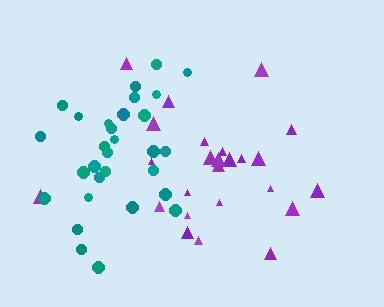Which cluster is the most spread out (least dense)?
Purple.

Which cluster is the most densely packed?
Teal.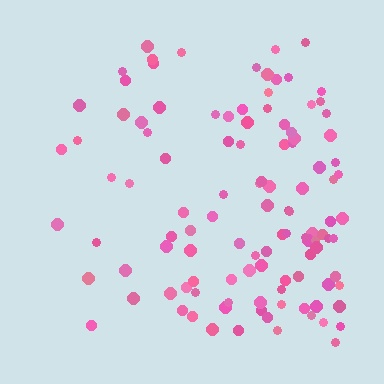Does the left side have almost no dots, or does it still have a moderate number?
Still a moderate number, just noticeably fewer than the right.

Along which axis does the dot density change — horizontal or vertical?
Horizontal.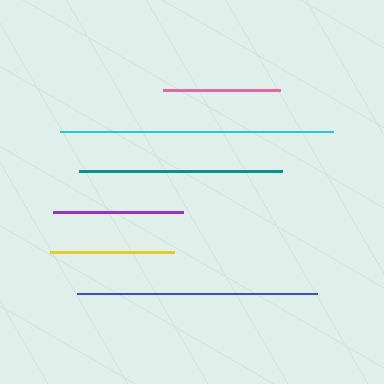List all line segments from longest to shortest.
From longest to shortest: cyan, blue, teal, purple, yellow, pink.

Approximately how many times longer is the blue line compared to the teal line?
The blue line is approximately 1.2 times the length of the teal line.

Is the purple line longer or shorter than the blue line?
The blue line is longer than the purple line.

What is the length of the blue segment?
The blue segment is approximately 240 pixels long.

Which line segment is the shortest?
The pink line is the shortest at approximately 117 pixels.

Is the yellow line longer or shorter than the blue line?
The blue line is longer than the yellow line.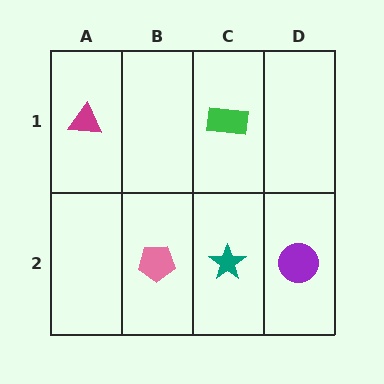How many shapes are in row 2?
3 shapes.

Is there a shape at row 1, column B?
No, that cell is empty.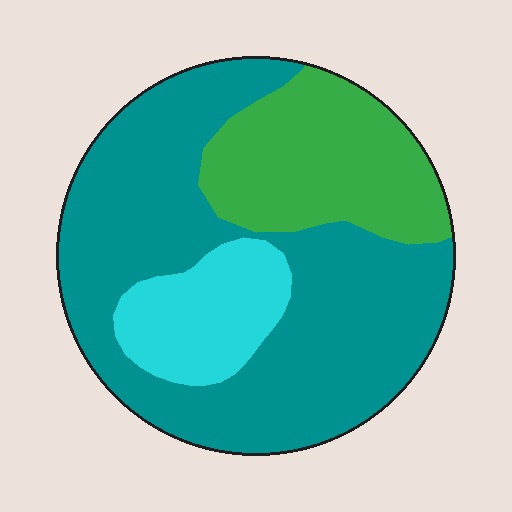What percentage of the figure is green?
Green takes up less than a quarter of the figure.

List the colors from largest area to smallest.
From largest to smallest: teal, green, cyan.